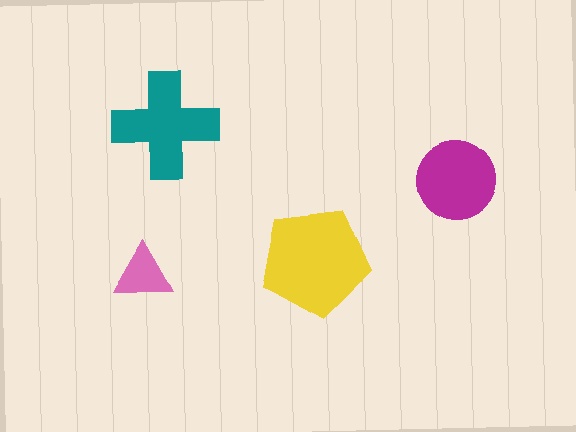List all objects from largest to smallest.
The yellow pentagon, the teal cross, the magenta circle, the pink triangle.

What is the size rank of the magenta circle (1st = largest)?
3rd.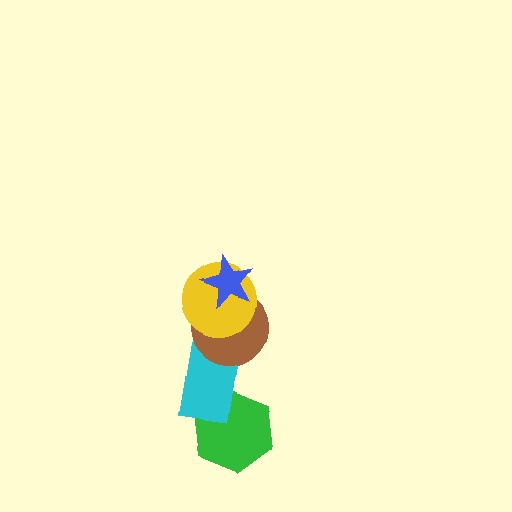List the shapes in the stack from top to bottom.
From top to bottom: the blue star, the yellow circle, the brown circle, the cyan rectangle, the green hexagon.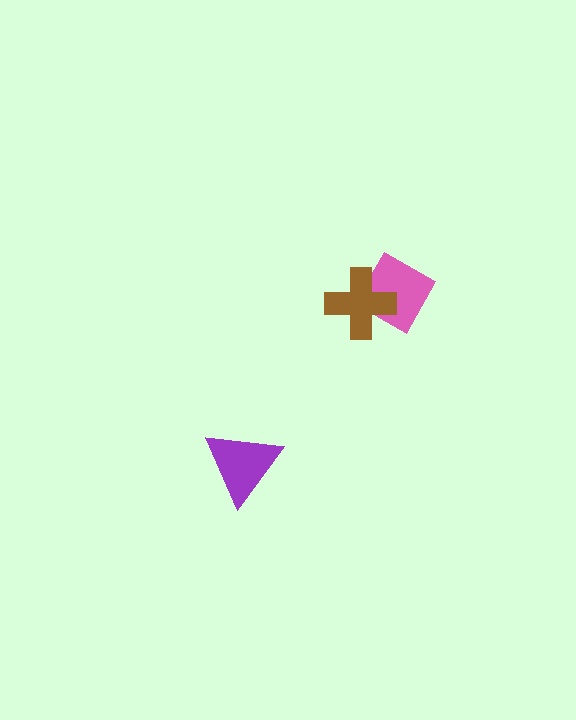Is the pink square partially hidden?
Yes, it is partially covered by another shape.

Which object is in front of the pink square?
The brown cross is in front of the pink square.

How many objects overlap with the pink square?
1 object overlaps with the pink square.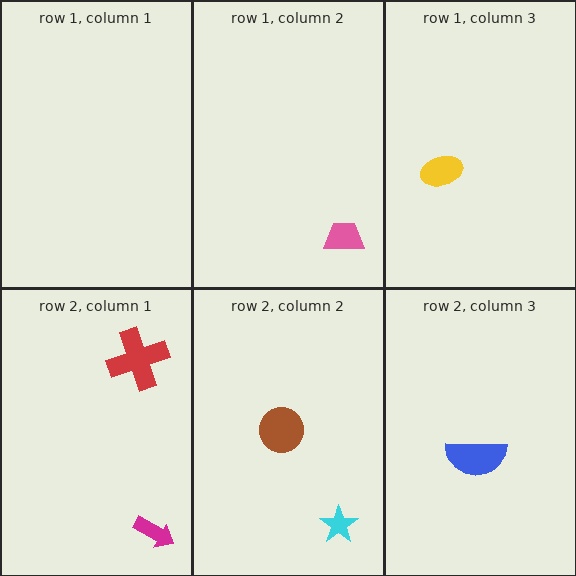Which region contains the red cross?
The row 2, column 1 region.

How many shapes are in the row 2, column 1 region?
2.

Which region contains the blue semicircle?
The row 2, column 3 region.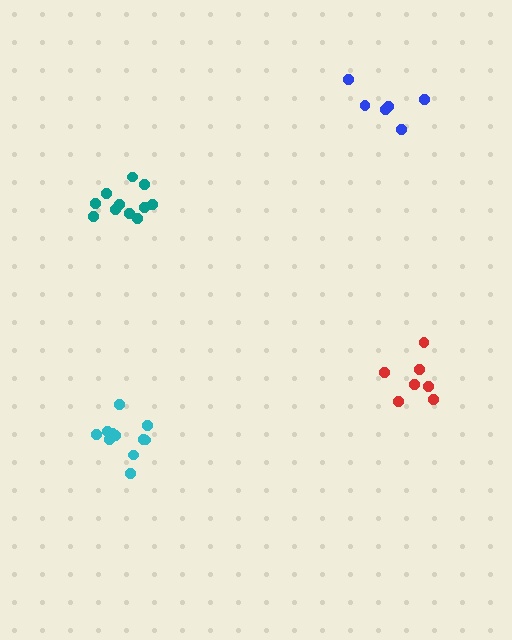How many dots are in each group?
Group 1: 11 dots, Group 2: 6 dots, Group 3: 11 dots, Group 4: 7 dots (35 total).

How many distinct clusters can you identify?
There are 4 distinct clusters.